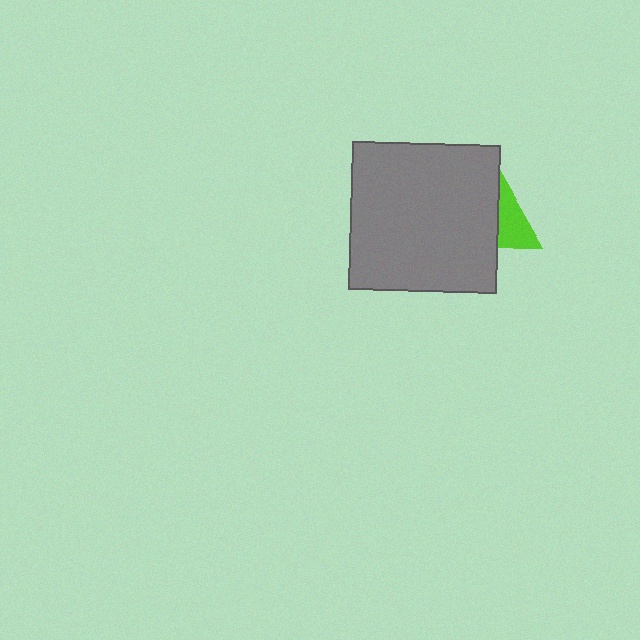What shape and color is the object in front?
The object in front is a gray square.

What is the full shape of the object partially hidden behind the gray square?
The partially hidden object is a lime triangle.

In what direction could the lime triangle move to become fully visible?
The lime triangle could move right. That would shift it out from behind the gray square entirely.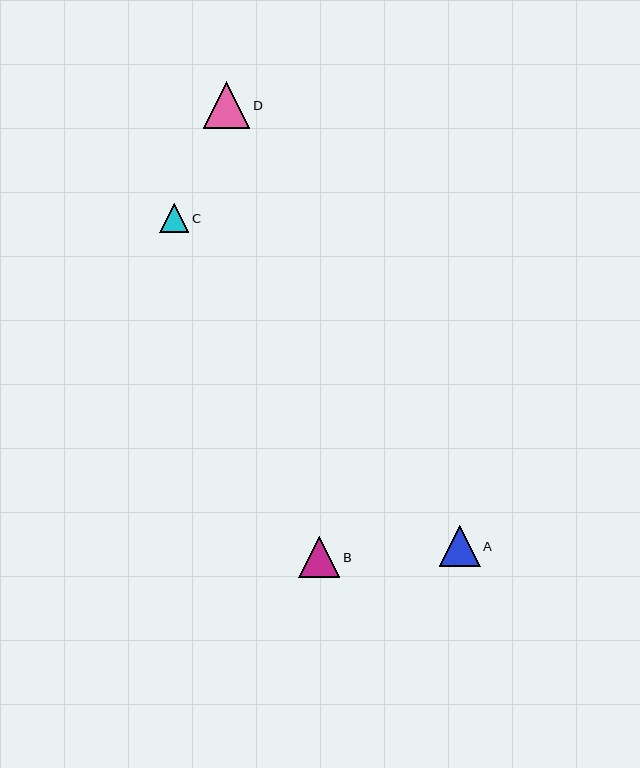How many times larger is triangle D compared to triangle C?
Triangle D is approximately 1.6 times the size of triangle C.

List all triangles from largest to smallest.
From largest to smallest: D, B, A, C.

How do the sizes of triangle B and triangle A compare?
Triangle B and triangle A are approximately the same size.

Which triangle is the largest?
Triangle D is the largest with a size of approximately 47 pixels.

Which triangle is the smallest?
Triangle C is the smallest with a size of approximately 29 pixels.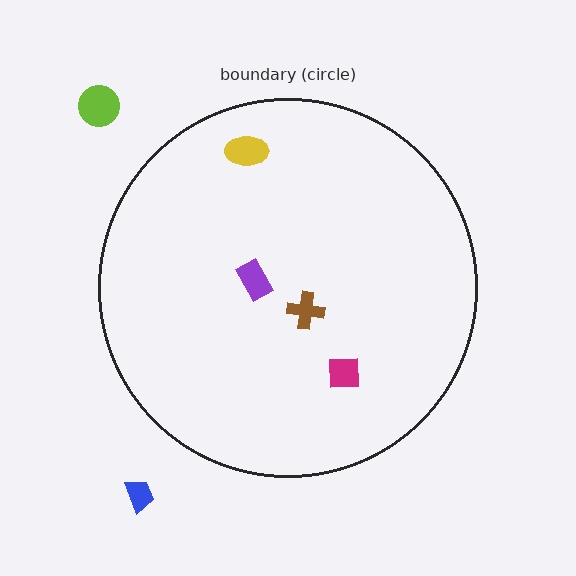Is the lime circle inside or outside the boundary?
Outside.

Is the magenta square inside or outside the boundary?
Inside.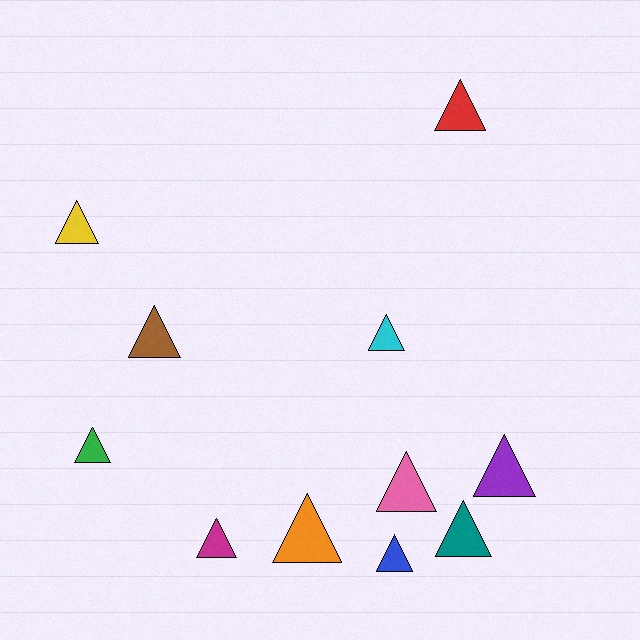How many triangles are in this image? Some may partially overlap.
There are 11 triangles.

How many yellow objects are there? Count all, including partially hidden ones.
There is 1 yellow object.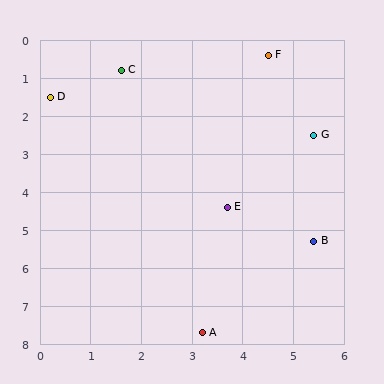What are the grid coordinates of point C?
Point C is at approximately (1.6, 0.8).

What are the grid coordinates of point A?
Point A is at approximately (3.2, 7.7).